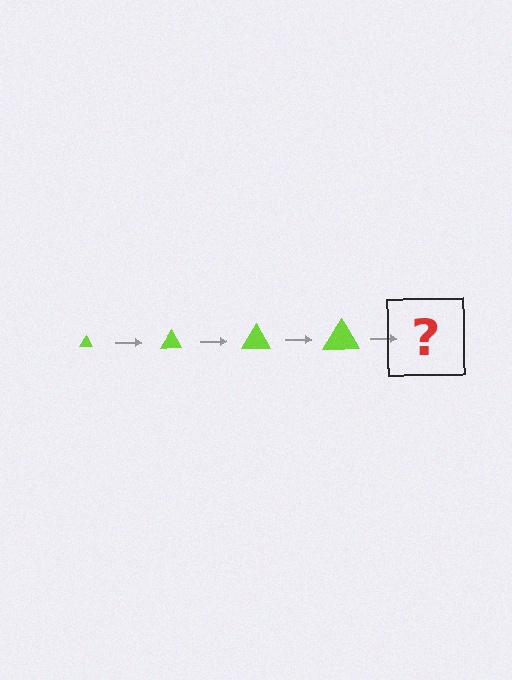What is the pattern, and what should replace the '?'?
The pattern is that the triangle gets progressively larger each step. The '?' should be a lime triangle, larger than the previous one.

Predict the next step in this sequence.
The next step is a lime triangle, larger than the previous one.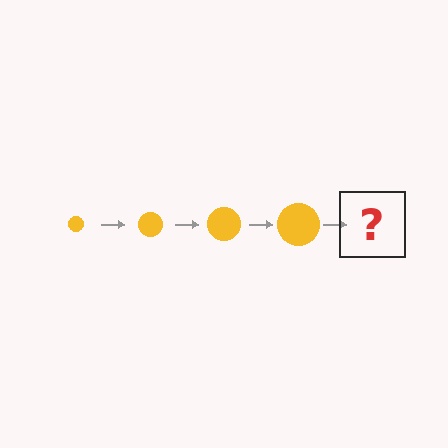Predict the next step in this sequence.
The next step is a yellow circle, larger than the previous one.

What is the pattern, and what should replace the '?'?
The pattern is that the circle gets progressively larger each step. The '?' should be a yellow circle, larger than the previous one.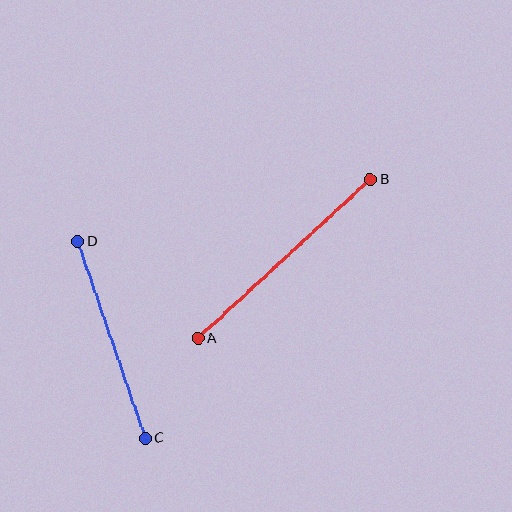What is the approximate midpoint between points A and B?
The midpoint is at approximately (284, 259) pixels.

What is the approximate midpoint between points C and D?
The midpoint is at approximately (112, 340) pixels.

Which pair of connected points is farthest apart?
Points A and B are farthest apart.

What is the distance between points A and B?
The distance is approximately 235 pixels.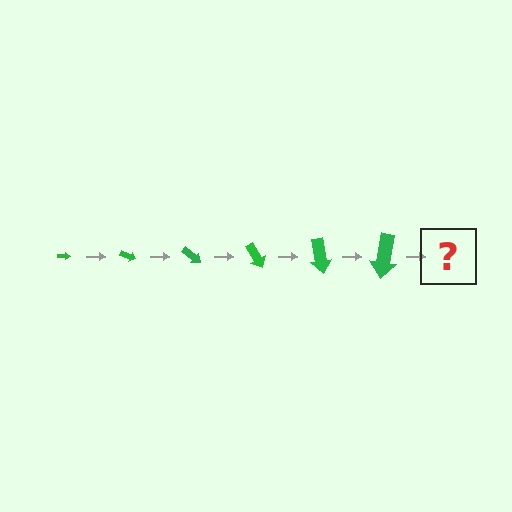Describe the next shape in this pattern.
It should be an arrow, larger than the previous one and rotated 120 degrees from the start.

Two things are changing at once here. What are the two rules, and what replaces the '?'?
The two rules are that the arrow grows larger each step and it rotates 20 degrees each step. The '?' should be an arrow, larger than the previous one and rotated 120 degrees from the start.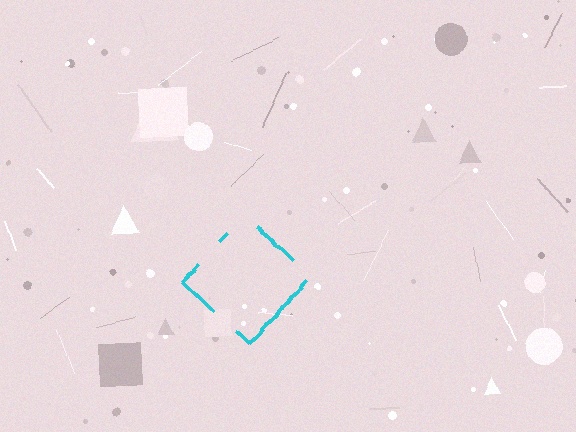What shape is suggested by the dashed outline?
The dashed outline suggests a diamond.